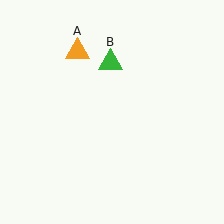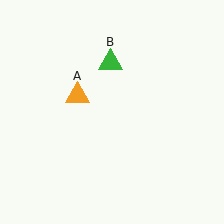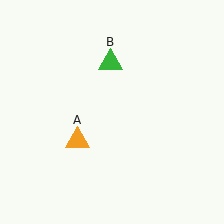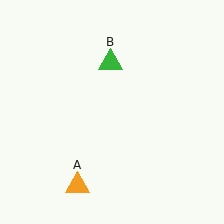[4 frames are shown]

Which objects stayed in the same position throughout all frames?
Green triangle (object B) remained stationary.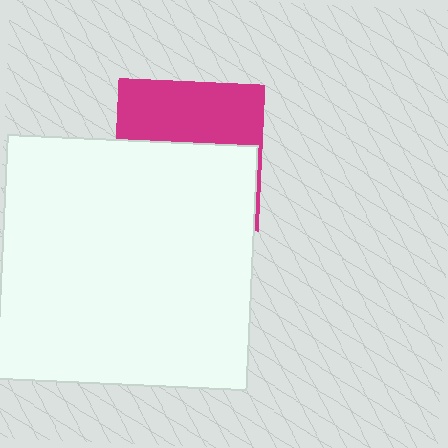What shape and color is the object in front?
The object in front is a white rectangle.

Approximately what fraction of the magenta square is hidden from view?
Roughly 57% of the magenta square is hidden behind the white rectangle.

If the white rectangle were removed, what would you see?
You would see the complete magenta square.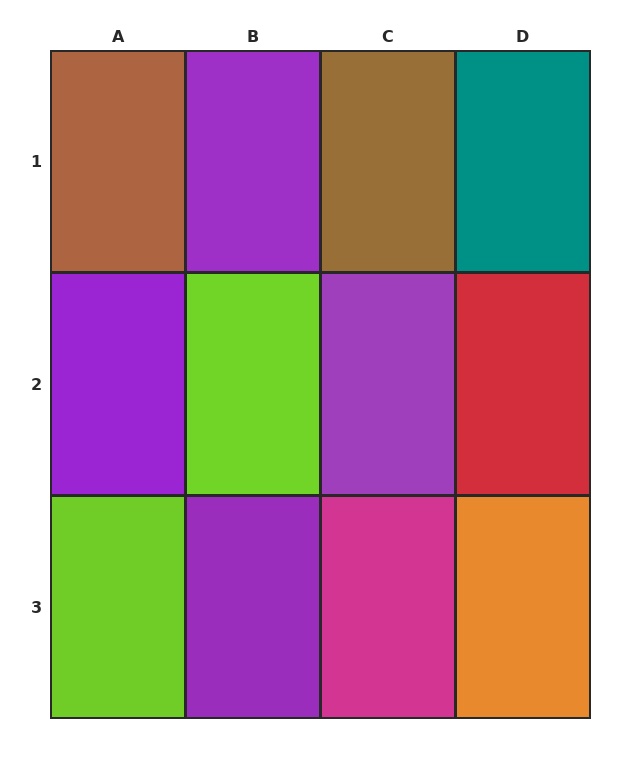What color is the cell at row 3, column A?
Lime.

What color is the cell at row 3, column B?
Purple.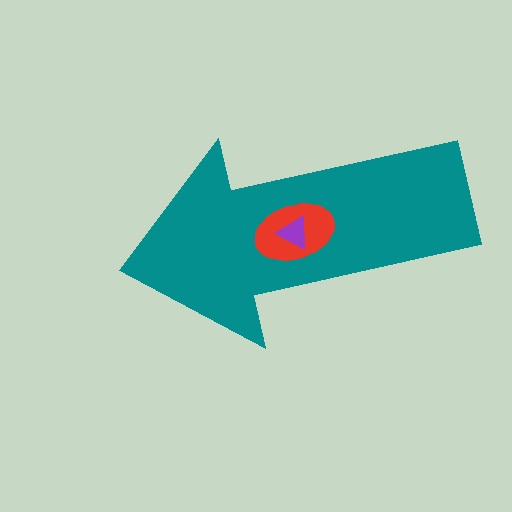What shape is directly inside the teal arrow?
The red ellipse.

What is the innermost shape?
The purple triangle.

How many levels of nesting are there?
3.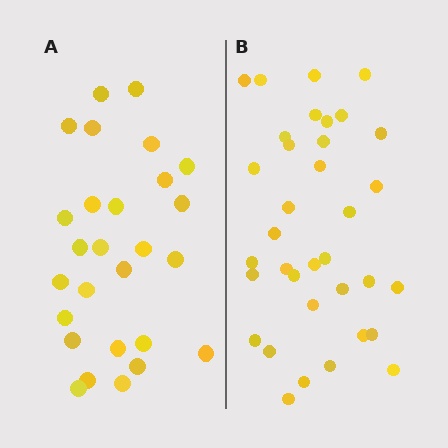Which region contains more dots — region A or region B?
Region B (the right region) has more dots.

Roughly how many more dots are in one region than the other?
Region B has roughly 8 or so more dots than region A.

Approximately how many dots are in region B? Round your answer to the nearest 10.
About 40 dots. (The exact count is 35, which rounds to 40.)